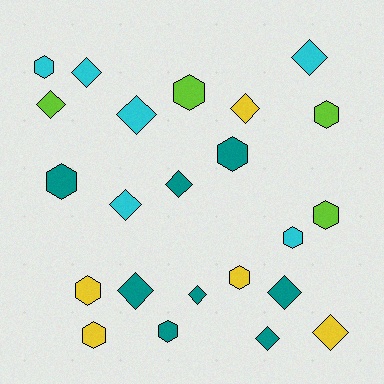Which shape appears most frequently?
Diamond, with 12 objects.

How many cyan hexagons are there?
There are 2 cyan hexagons.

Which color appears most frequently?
Teal, with 8 objects.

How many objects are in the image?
There are 23 objects.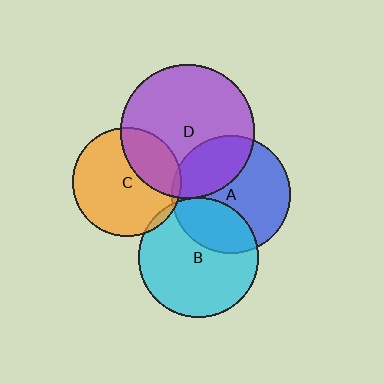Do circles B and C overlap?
Yes.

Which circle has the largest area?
Circle D (purple).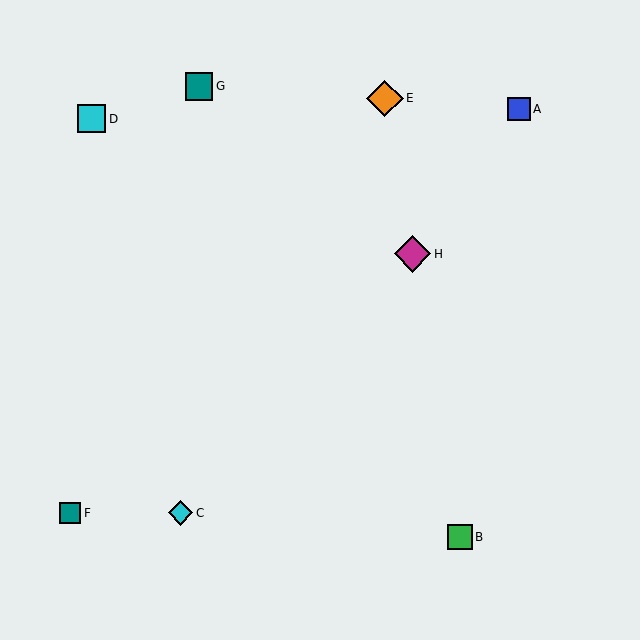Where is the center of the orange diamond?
The center of the orange diamond is at (385, 98).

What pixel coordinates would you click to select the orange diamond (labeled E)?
Click at (385, 98) to select the orange diamond E.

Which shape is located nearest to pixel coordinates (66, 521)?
The teal square (labeled F) at (70, 513) is nearest to that location.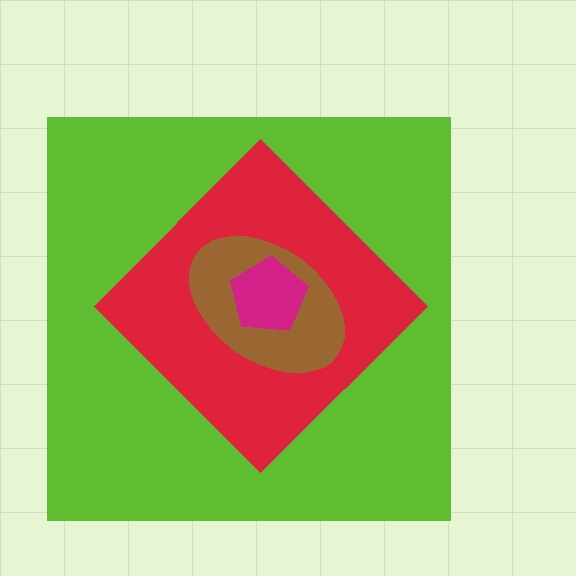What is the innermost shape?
The magenta pentagon.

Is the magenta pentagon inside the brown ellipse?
Yes.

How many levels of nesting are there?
4.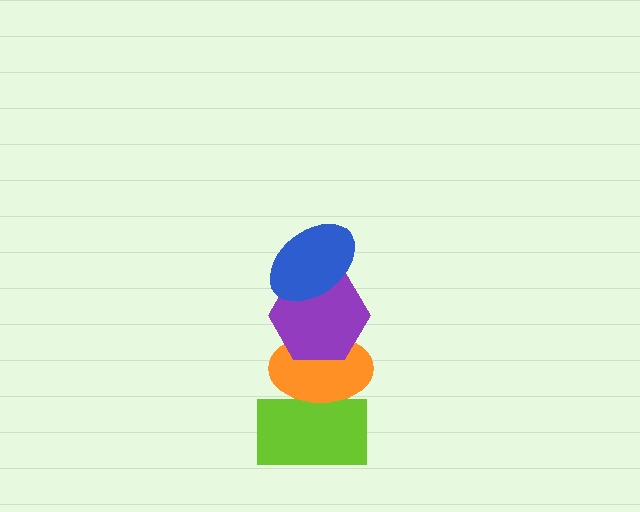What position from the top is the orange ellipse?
The orange ellipse is 3rd from the top.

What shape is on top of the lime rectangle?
The orange ellipse is on top of the lime rectangle.